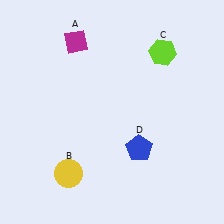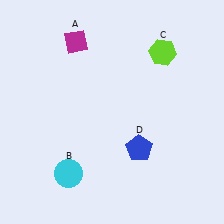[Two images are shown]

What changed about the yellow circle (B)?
In Image 1, B is yellow. In Image 2, it changed to cyan.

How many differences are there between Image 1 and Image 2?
There is 1 difference between the two images.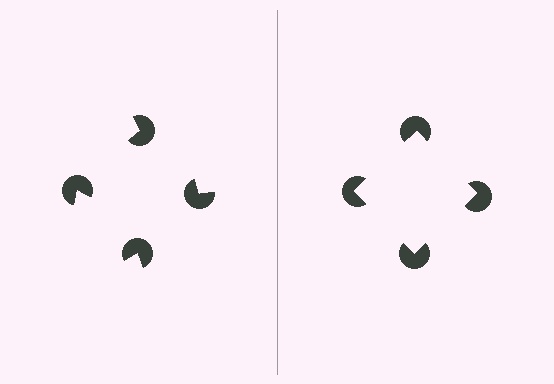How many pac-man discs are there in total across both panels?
8 — 4 on each side.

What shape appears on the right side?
An illusory square.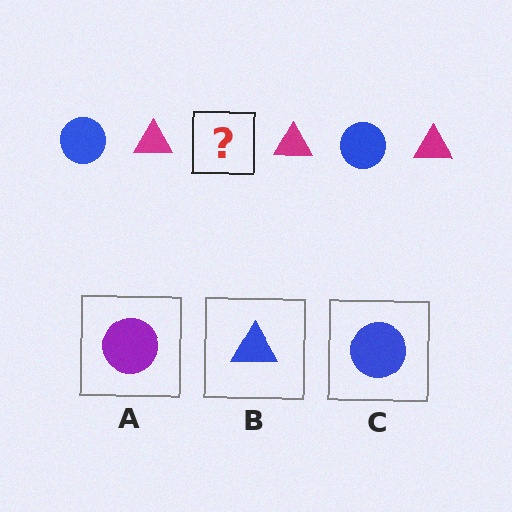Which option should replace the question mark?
Option C.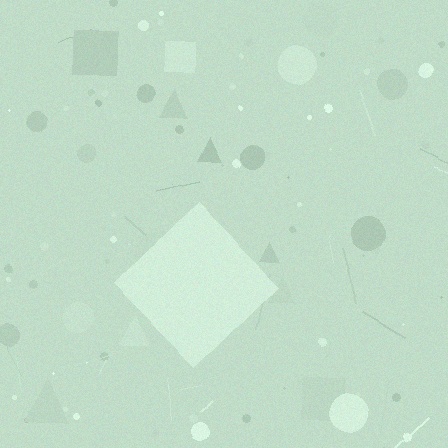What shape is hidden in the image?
A diamond is hidden in the image.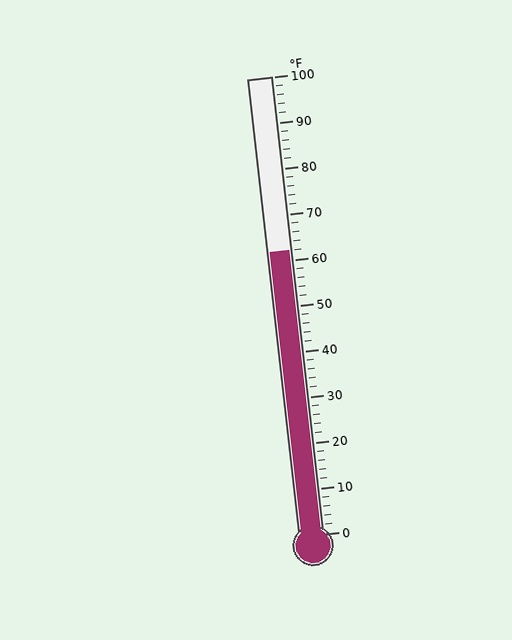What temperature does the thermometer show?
The thermometer shows approximately 62°F.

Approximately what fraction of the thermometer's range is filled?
The thermometer is filled to approximately 60% of its range.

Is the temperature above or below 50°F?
The temperature is above 50°F.